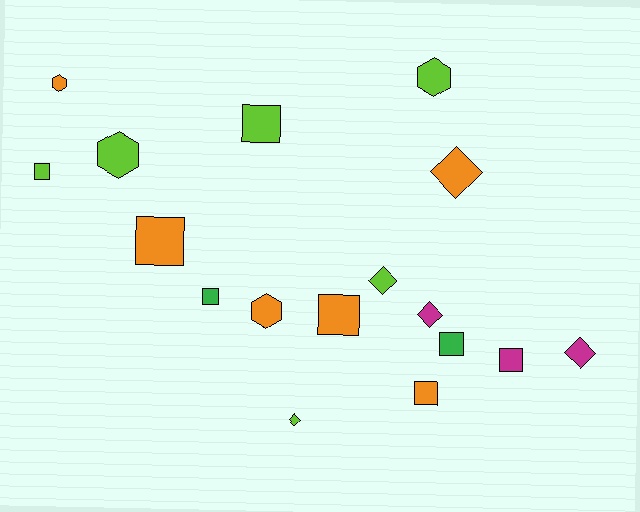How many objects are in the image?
There are 17 objects.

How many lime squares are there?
There are 2 lime squares.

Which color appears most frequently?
Lime, with 6 objects.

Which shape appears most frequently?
Square, with 8 objects.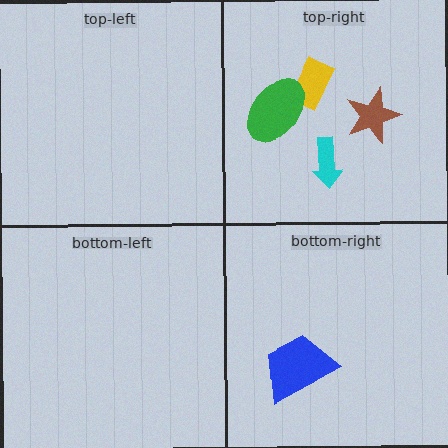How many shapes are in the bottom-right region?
1.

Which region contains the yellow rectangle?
The top-right region.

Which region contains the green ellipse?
The top-right region.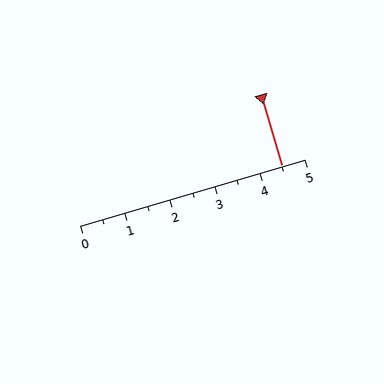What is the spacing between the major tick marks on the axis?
The major ticks are spaced 1 apart.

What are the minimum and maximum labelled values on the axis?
The axis runs from 0 to 5.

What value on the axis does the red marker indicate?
The marker indicates approximately 4.5.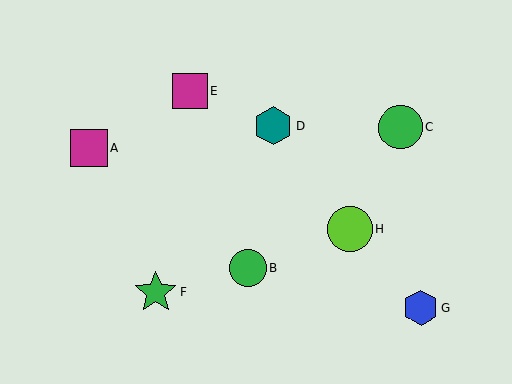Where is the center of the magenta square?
The center of the magenta square is at (89, 148).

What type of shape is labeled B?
Shape B is a green circle.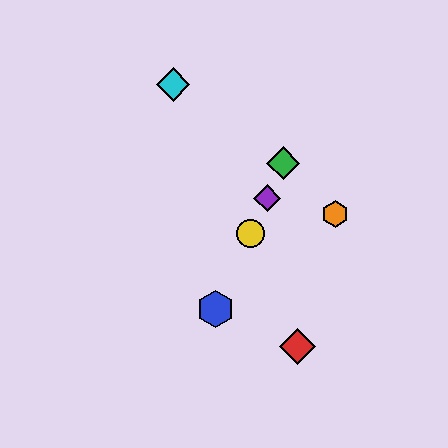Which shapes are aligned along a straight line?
The blue hexagon, the green diamond, the yellow circle, the purple diamond are aligned along a straight line.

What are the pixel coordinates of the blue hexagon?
The blue hexagon is at (216, 309).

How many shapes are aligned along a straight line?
4 shapes (the blue hexagon, the green diamond, the yellow circle, the purple diamond) are aligned along a straight line.